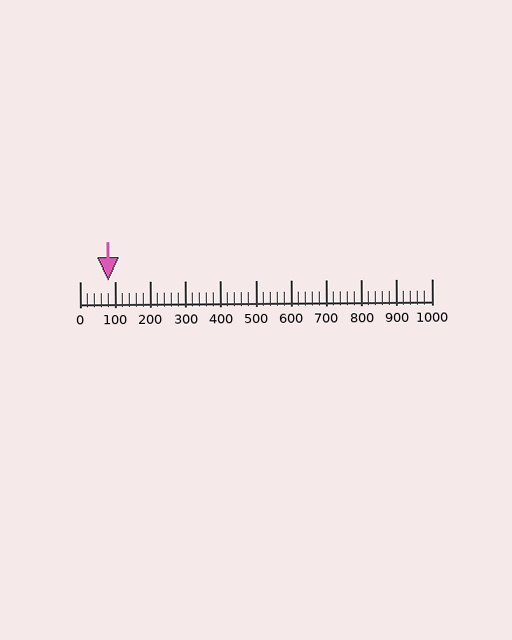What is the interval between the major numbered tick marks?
The major tick marks are spaced 100 units apart.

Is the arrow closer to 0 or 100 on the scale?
The arrow is closer to 100.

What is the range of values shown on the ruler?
The ruler shows values from 0 to 1000.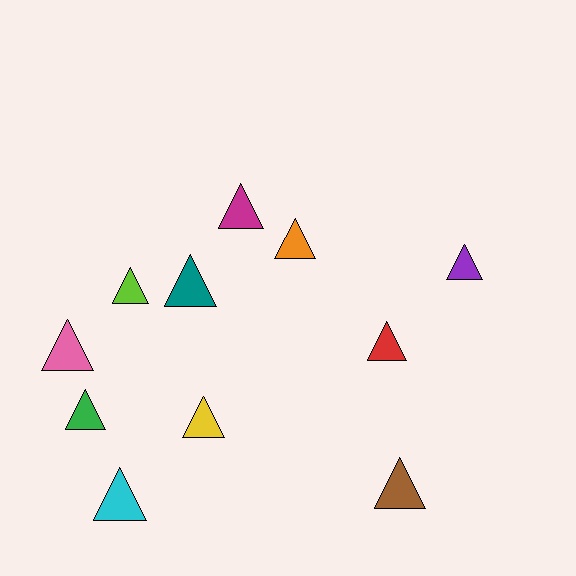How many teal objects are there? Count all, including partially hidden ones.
There is 1 teal object.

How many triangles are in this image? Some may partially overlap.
There are 11 triangles.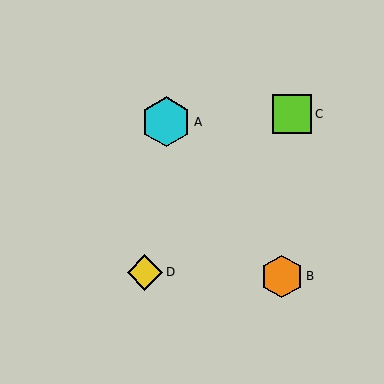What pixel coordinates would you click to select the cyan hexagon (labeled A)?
Click at (166, 122) to select the cyan hexagon A.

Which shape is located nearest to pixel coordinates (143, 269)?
The yellow diamond (labeled D) at (145, 272) is nearest to that location.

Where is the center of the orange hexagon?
The center of the orange hexagon is at (282, 276).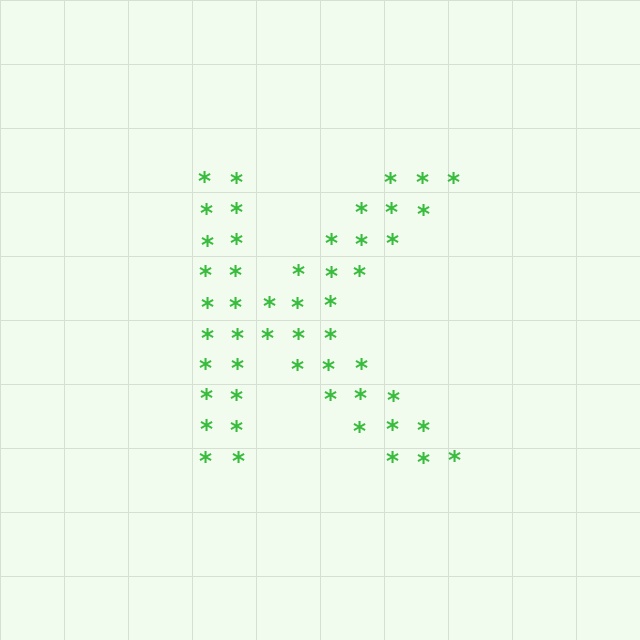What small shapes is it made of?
It is made of small asterisks.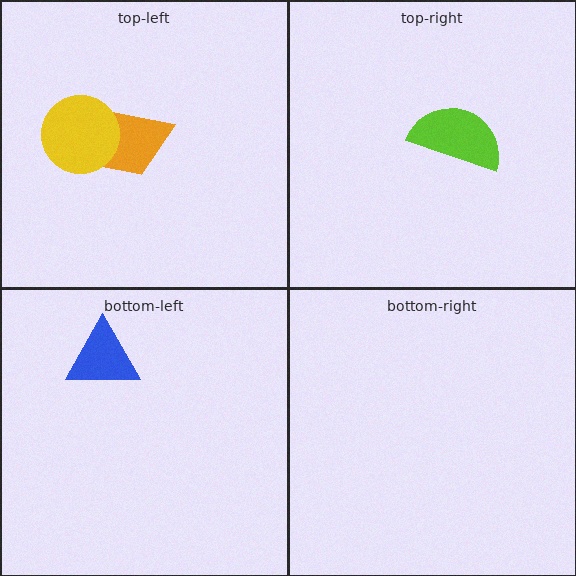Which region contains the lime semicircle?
The top-right region.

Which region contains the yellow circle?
The top-left region.